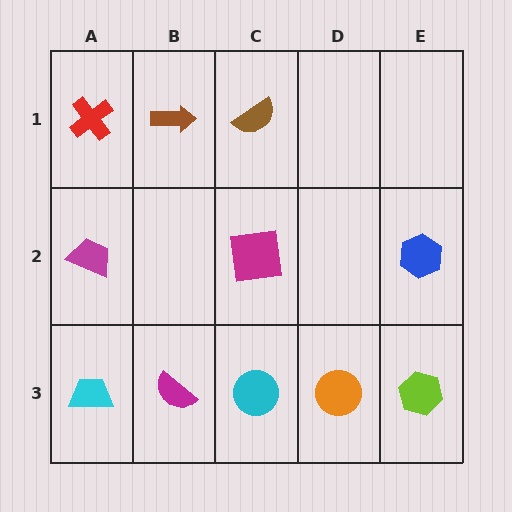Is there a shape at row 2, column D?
No, that cell is empty.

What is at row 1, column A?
A red cross.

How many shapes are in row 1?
3 shapes.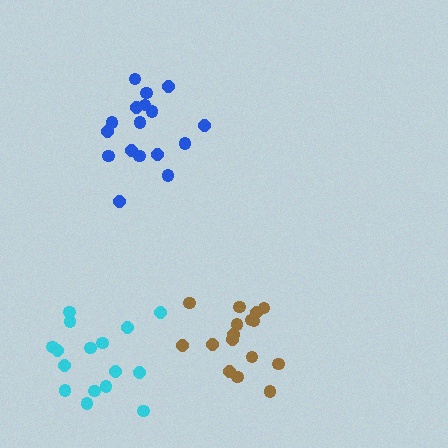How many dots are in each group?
Group 1: 16 dots, Group 2: 17 dots, Group 3: 16 dots (49 total).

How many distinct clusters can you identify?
There are 3 distinct clusters.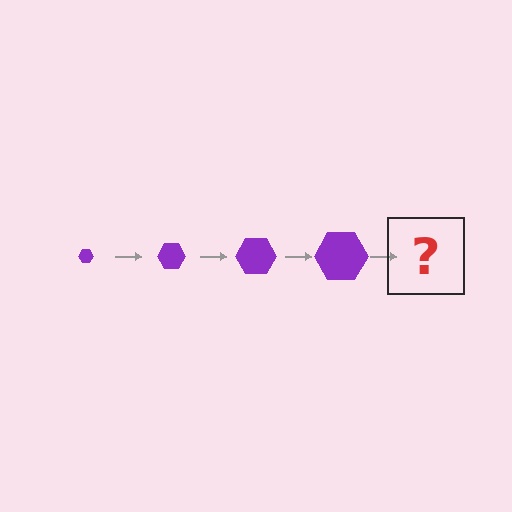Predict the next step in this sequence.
The next step is a purple hexagon, larger than the previous one.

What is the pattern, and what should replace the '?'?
The pattern is that the hexagon gets progressively larger each step. The '?' should be a purple hexagon, larger than the previous one.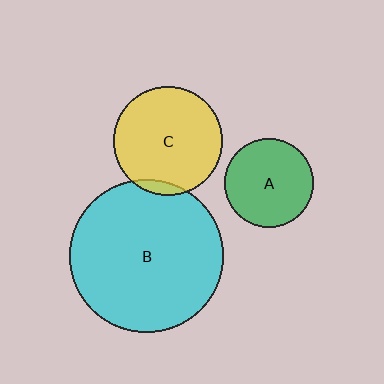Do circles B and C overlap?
Yes.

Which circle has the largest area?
Circle B (cyan).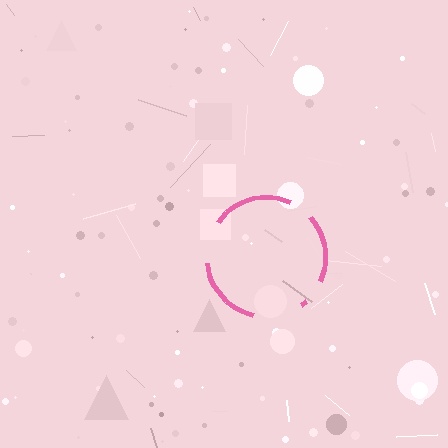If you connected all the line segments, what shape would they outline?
They would outline a circle.